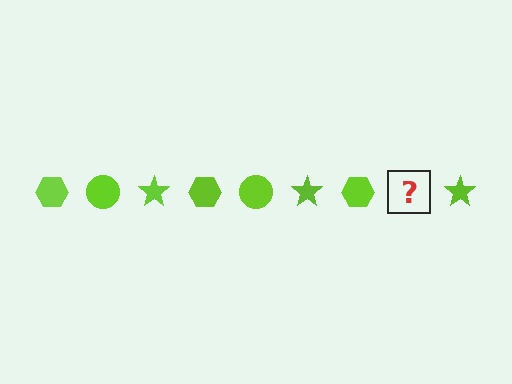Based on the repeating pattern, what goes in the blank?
The blank should be a lime circle.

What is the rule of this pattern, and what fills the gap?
The rule is that the pattern cycles through hexagon, circle, star shapes in lime. The gap should be filled with a lime circle.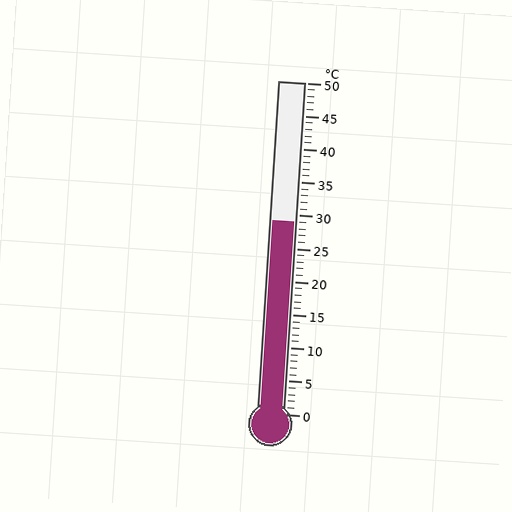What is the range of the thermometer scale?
The thermometer scale ranges from 0°C to 50°C.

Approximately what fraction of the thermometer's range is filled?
The thermometer is filled to approximately 60% of its range.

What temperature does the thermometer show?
The thermometer shows approximately 29°C.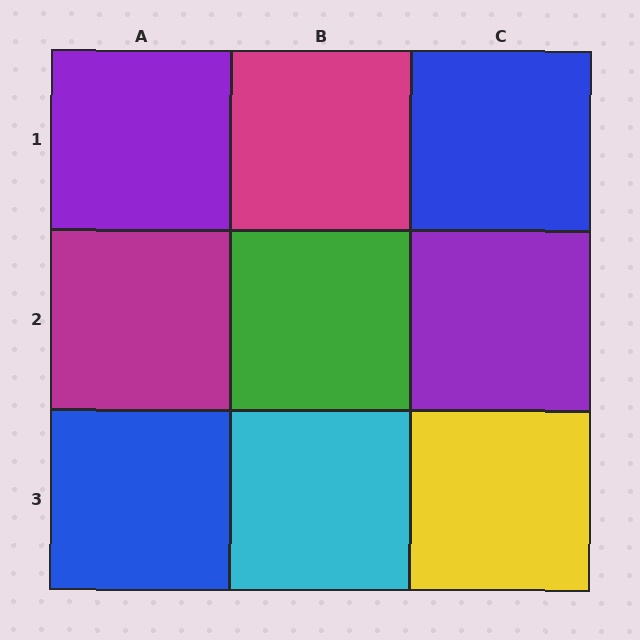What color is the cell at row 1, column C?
Blue.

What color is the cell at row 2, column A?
Magenta.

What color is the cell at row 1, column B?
Magenta.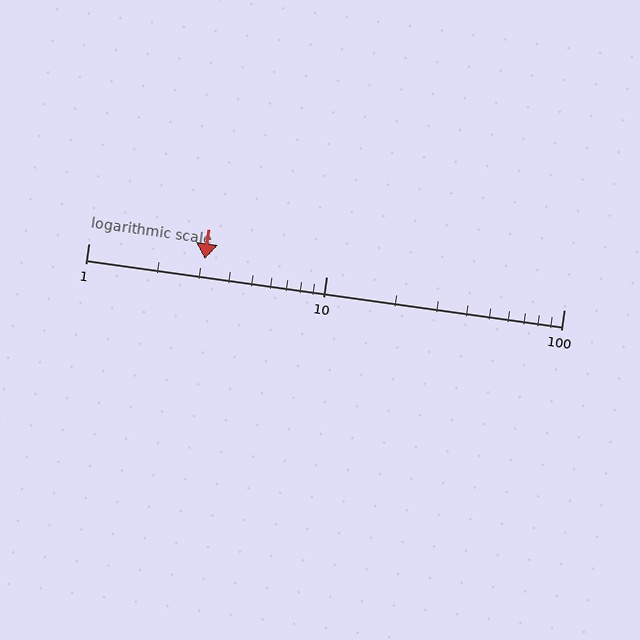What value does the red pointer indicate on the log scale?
The pointer indicates approximately 3.1.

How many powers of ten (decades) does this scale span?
The scale spans 2 decades, from 1 to 100.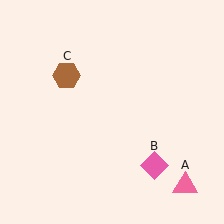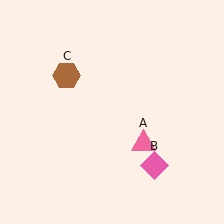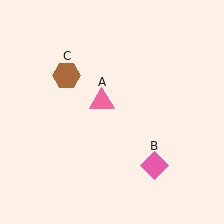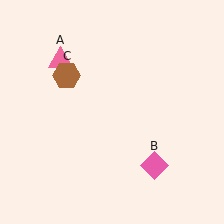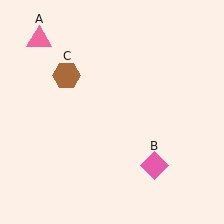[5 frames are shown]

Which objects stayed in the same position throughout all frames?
Pink diamond (object B) and brown hexagon (object C) remained stationary.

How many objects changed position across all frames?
1 object changed position: pink triangle (object A).